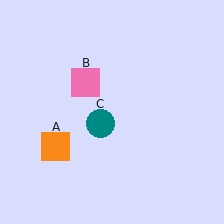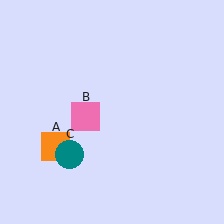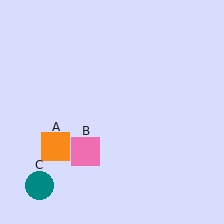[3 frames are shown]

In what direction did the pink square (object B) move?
The pink square (object B) moved down.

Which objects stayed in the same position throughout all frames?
Orange square (object A) remained stationary.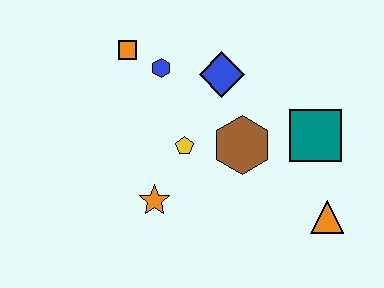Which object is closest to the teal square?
The brown hexagon is closest to the teal square.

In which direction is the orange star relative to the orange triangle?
The orange star is to the left of the orange triangle.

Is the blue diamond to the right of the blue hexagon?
Yes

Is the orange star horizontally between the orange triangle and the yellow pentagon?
No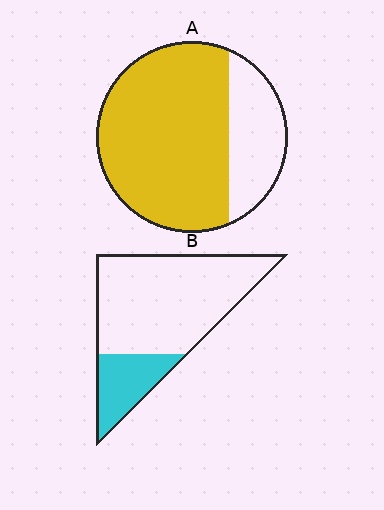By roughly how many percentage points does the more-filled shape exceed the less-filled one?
By roughly 50 percentage points (A over B).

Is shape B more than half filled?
No.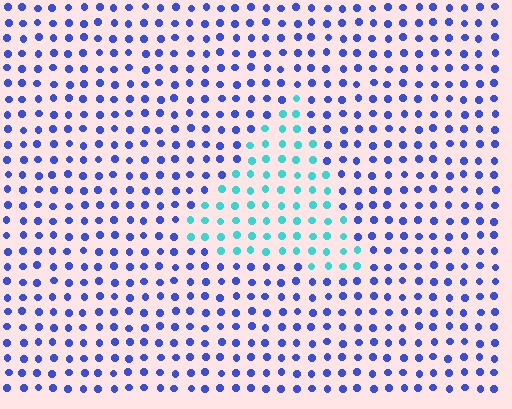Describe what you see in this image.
The image is filled with small blue elements in a uniform arrangement. A triangle-shaped region is visible where the elements are tinted to a slightly different hue, forming a subtle color boundary.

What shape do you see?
I see a triangle.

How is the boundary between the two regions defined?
The boundary is defined purely by a slight shift in hue (about 55 degrees). Spacing, size, and orientation are identical on both sides.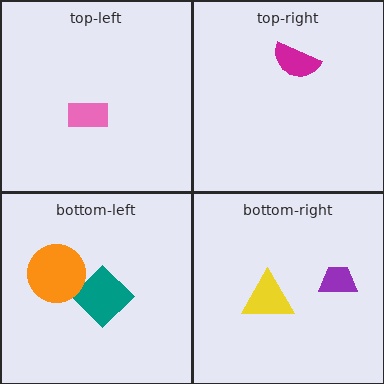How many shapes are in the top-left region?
1.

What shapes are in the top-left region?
The pink rectangle.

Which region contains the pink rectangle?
The top-left region.